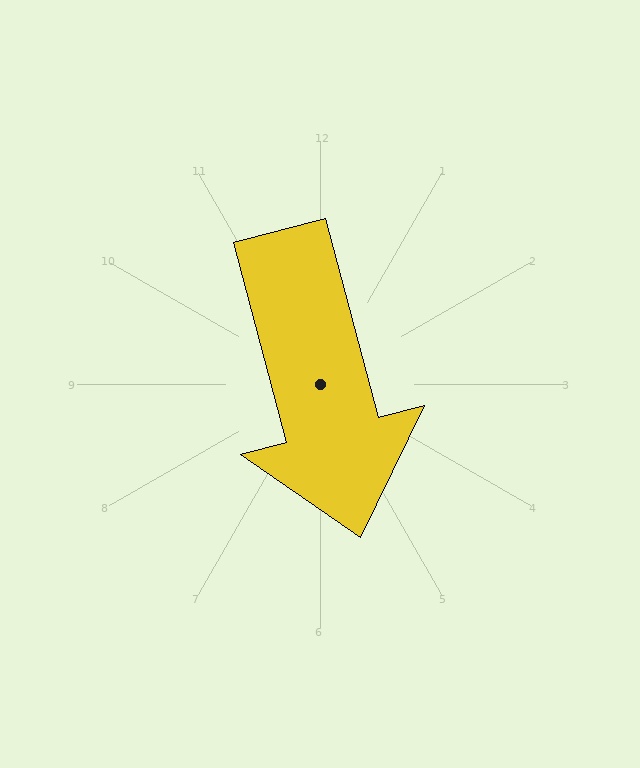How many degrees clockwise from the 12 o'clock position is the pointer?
Approximately 165 degrees.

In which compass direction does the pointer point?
South.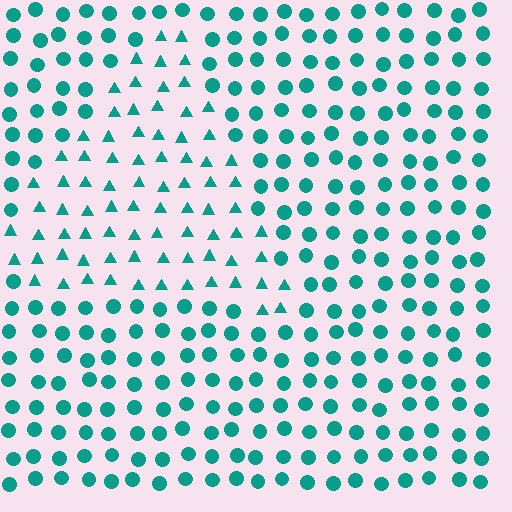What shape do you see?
I see a triangle.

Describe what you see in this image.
The image is filled with small teal elements arranged in a uniform grid. A triangle-shaped region contains triangles, while the surrounding area contains circles. The boundary is defined purely by the change in element shape.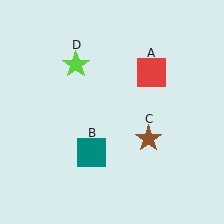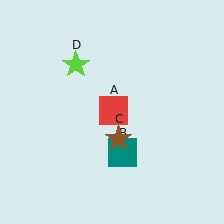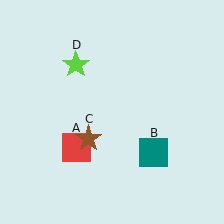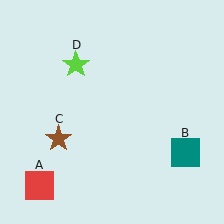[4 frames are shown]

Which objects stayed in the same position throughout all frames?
Lime star (object D) remained stationary.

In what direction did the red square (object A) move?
The red square (object A) moved down and to the left.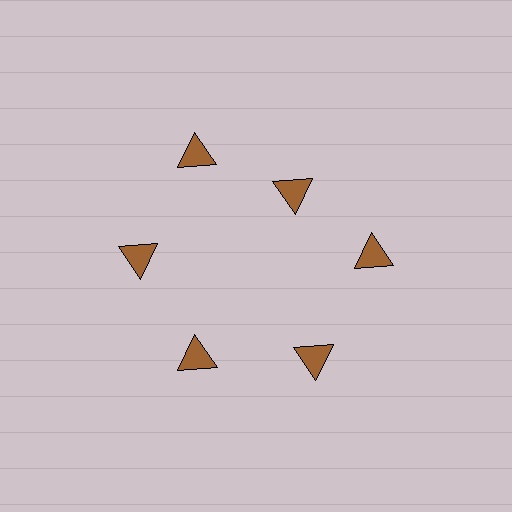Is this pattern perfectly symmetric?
No. The 6 brown triangles are arranged in a ring, but one element near the 1 o'clock position is pulled inward toward the center, breaking the 6-fold rotational symmetry.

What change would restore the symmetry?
The symmetry would be restored by moving it outward, back onto the ring so that all 6 triangles sit at equal angles and equal distance from the center.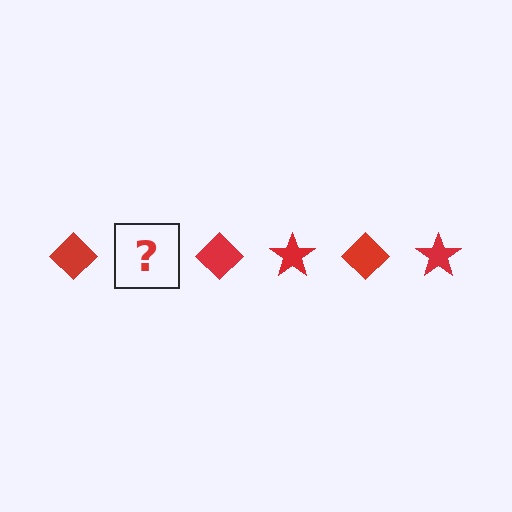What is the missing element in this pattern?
The missing element is a red star.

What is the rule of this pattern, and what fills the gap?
The rule is that the pattern cycles through diamond, star shapes in red. The gap should be filled with a red star.